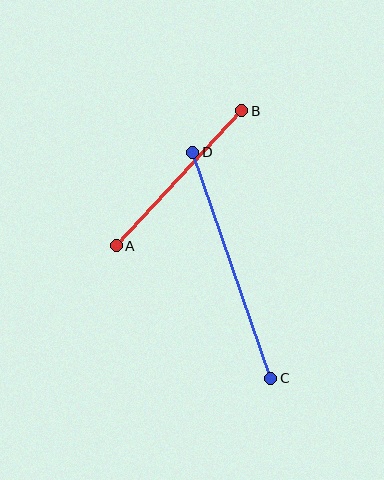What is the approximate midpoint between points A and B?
The midpoint is at approximately (179, 178) pixels.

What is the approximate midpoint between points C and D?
The midpoint is at approximately (232, 265) pixels.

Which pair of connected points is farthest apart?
Points C and D are farthest apart.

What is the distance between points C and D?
The distance is approximately 239 pixels.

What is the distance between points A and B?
The distance is approximately 184 pixels.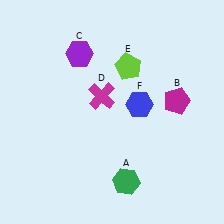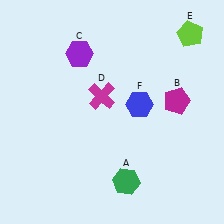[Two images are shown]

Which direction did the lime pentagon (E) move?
The lime pentagon (E) moved right.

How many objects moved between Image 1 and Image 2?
1 object moved between the two images.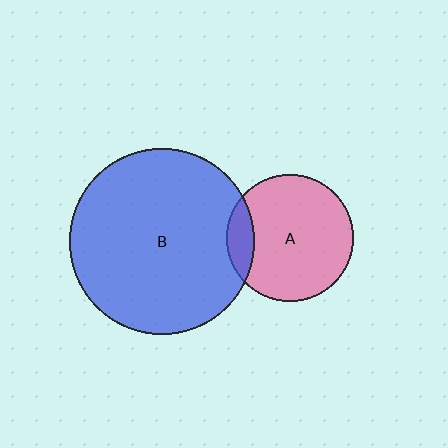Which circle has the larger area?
Circle B (blue).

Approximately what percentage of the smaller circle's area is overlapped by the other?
Approximately 15%.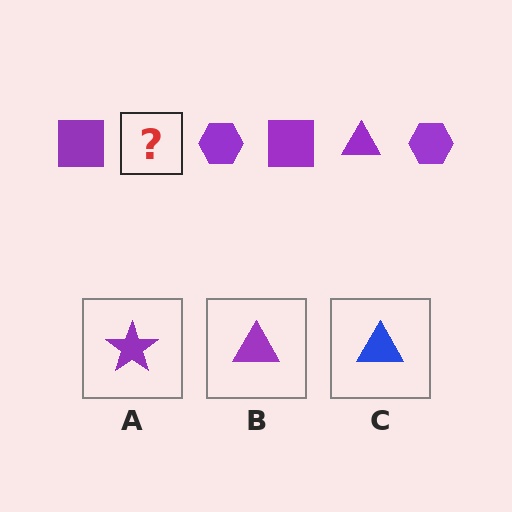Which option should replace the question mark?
Option B.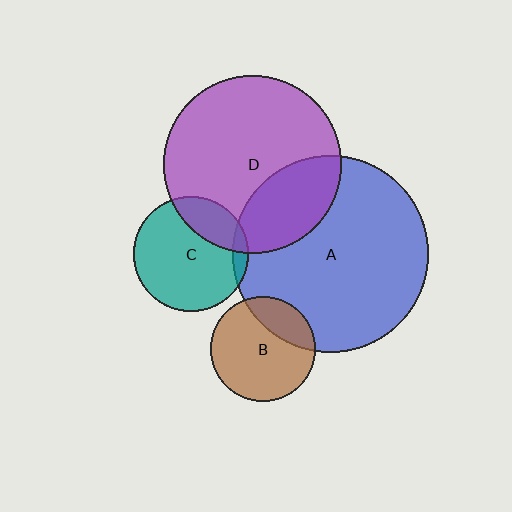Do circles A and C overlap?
Yes.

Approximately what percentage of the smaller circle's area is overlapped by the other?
Approximately 5%.